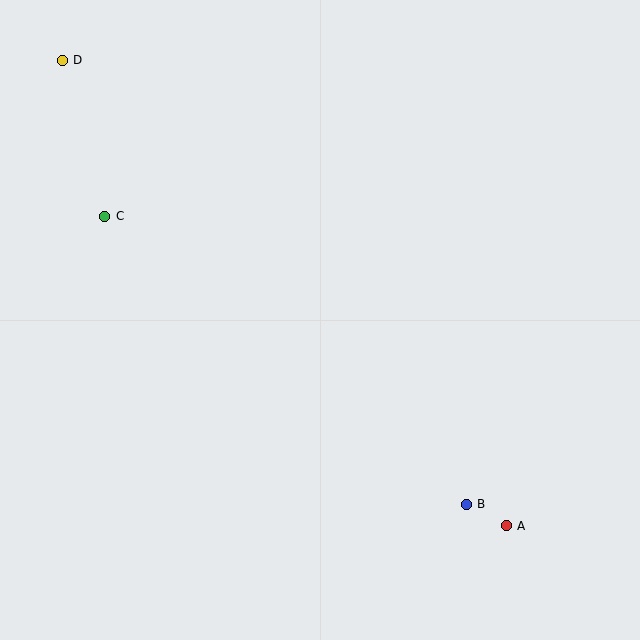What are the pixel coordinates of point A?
Point A is at (506, 526).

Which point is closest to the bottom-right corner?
Point A is closest to the bottom-right corner.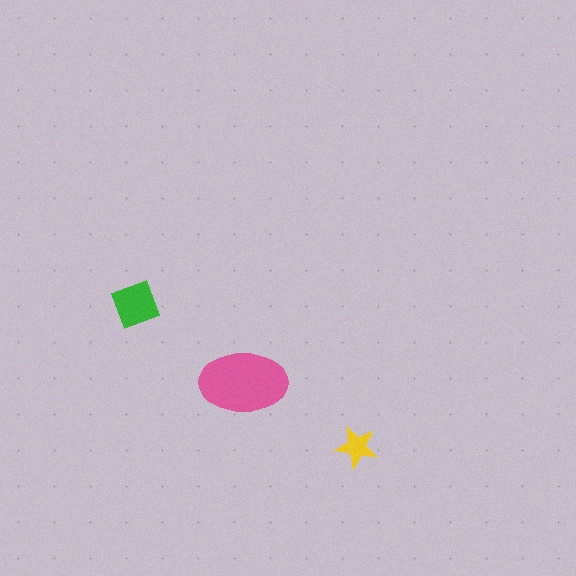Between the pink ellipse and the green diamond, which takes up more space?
The pink ellipse.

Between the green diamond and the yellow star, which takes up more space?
The green diamond.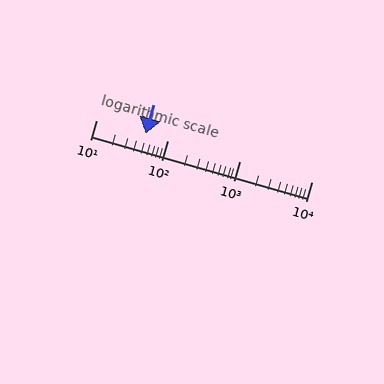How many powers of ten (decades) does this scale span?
The scale spans 3 decades, from 10 to 10000.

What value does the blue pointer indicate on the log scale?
The pointer indicates approximately 49.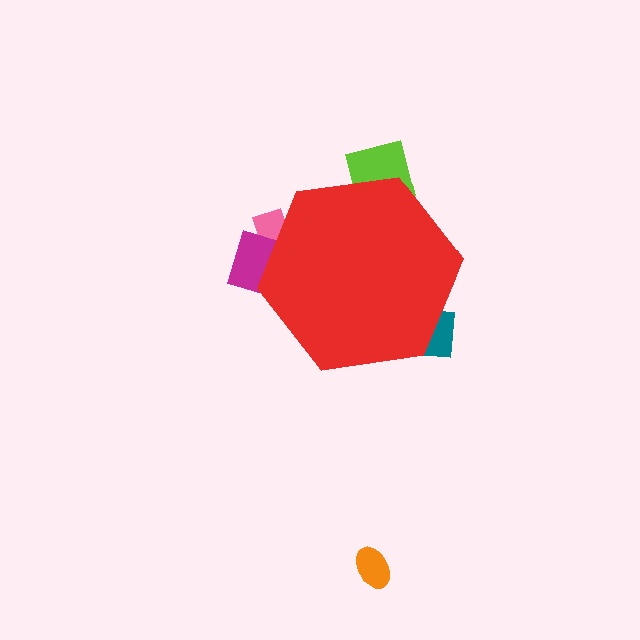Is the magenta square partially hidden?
Yes, the magenta square is partially hidden behind the red hexagon.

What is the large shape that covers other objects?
A red hexagon.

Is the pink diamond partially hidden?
Yes, the pink diamond is partially hidden behind the red hexagon.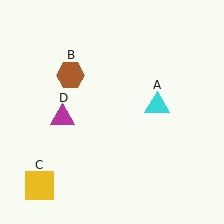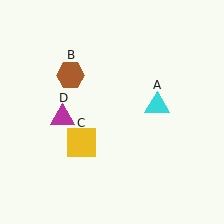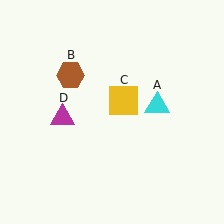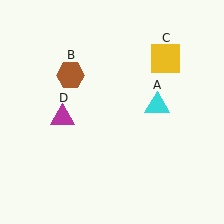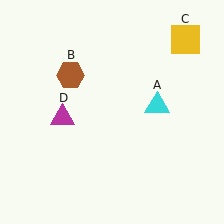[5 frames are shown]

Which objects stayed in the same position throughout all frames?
Cyan triangle (object A) and brown hexagon (object B) and magenta triangle (object D) remained stationary.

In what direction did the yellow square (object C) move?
The yellow square (object C) moved up and to the right.